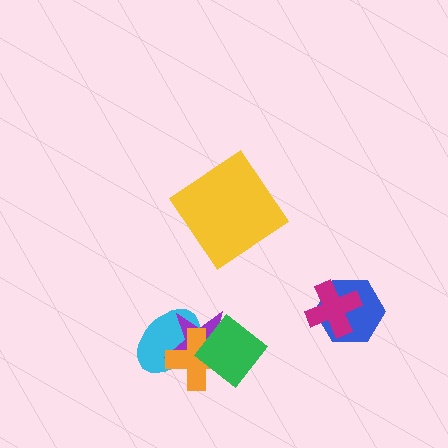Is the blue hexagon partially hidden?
Yes, it is partially covered by another shape.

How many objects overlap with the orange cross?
3 objects overlap with the orange cross.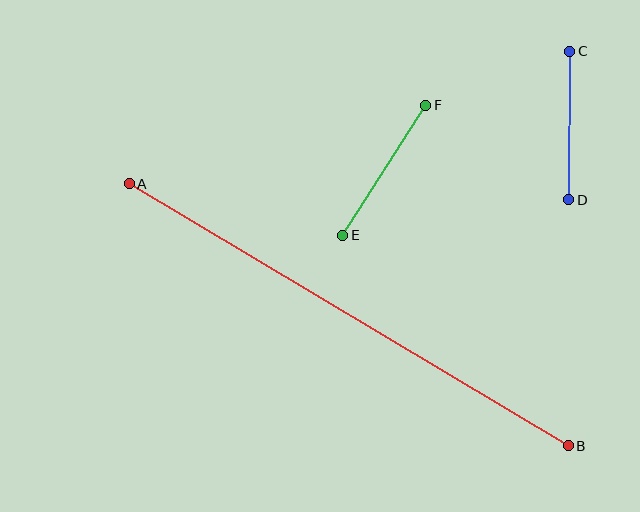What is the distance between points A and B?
The distance is approximately 511 pixels.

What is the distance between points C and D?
The distance is approximately 149 pixels.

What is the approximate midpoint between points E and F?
The midpoint is at approximately (384, 170) pixels.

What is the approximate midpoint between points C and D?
The midpoint is at approximately (569, 126) pixels.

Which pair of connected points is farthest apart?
Points A and B are farthest apart.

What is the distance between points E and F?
The distance is approximately 154 pixels.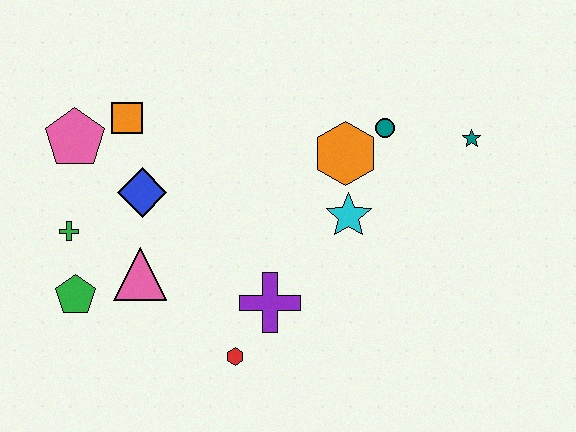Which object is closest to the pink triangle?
The green pentagon is closest to the pink triangle.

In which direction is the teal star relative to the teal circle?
The teal star is to the right of the teal circle.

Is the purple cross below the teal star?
Yes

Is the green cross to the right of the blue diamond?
No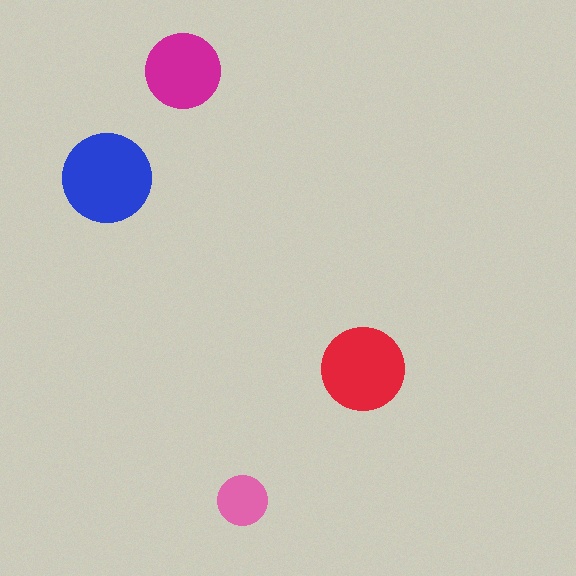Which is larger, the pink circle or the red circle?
The red one.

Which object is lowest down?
The pink circle is bottommost.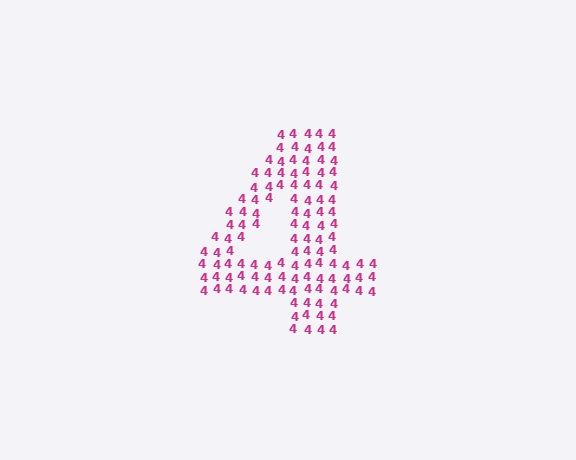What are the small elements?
The small elements are digit 4's.